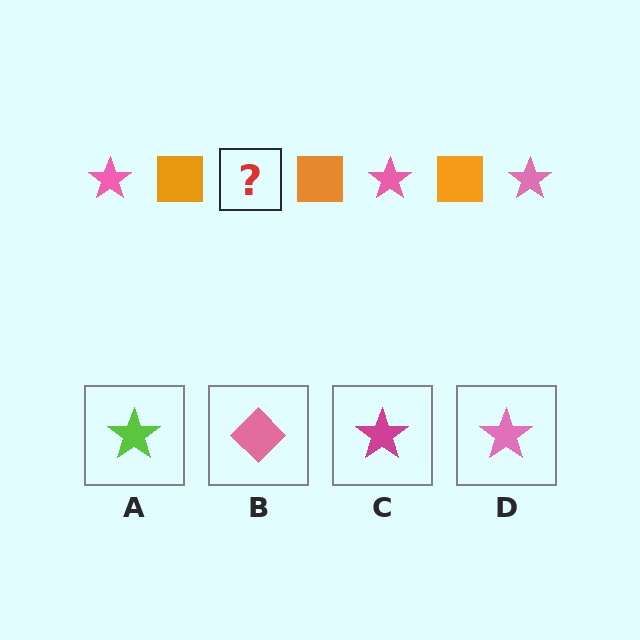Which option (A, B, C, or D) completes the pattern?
D.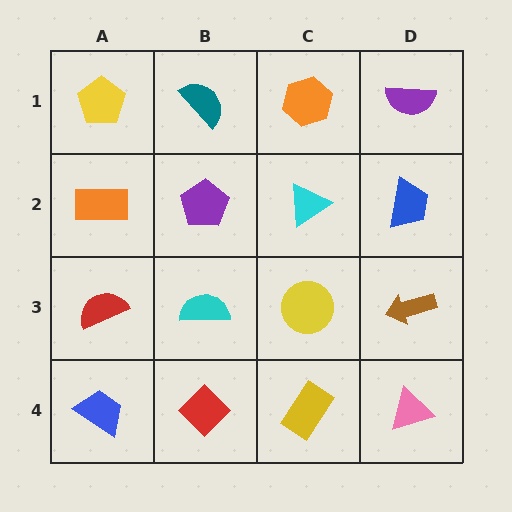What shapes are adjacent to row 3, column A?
An orange rectangle (row 2, column A), a blue trapezoid (row 4, column A), a cyan semicircle (row 3, column B).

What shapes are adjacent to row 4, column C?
A yellow circle (row 3, column C), a red diamond (row 4, column B), a pink triangle (row 4, column D).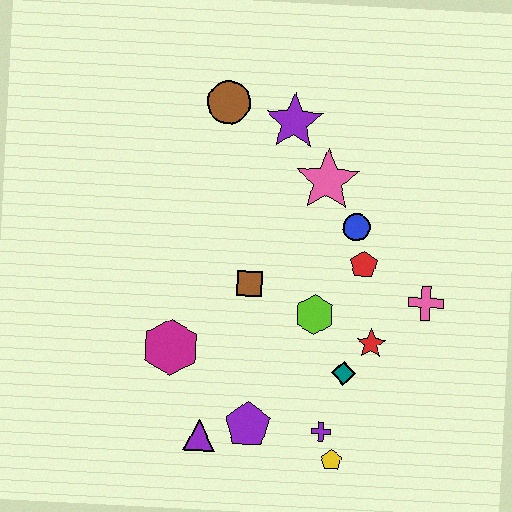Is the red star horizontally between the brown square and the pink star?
No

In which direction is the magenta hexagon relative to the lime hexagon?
The magenta hexagon is to the left of the lime hexagon.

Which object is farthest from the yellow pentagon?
The brown circle is farthest from the yellow pentagon.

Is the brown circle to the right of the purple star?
No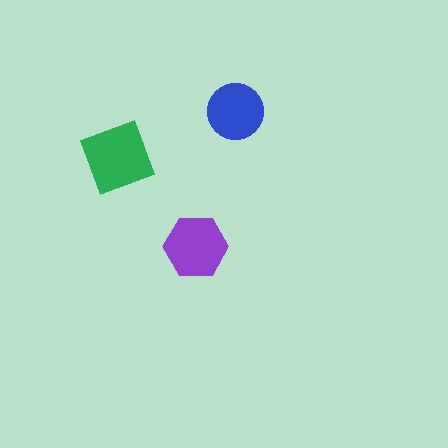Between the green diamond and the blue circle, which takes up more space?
The green diamond.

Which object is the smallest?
The blue circle.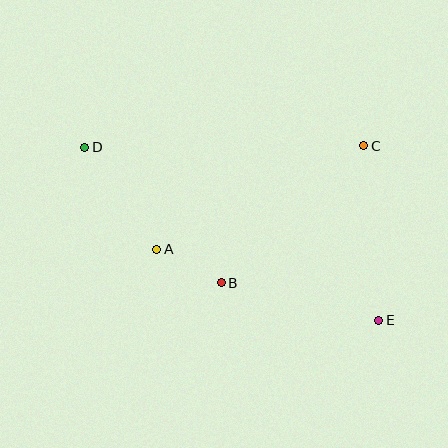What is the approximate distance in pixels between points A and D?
The distance between A and D is approximately 125 pixels.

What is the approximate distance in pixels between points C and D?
The distance between C and D is approximately 279 pixels.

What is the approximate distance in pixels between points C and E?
The distance between C and E is approximately 175 pixels.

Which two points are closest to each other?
Points A and B are closest to each other.